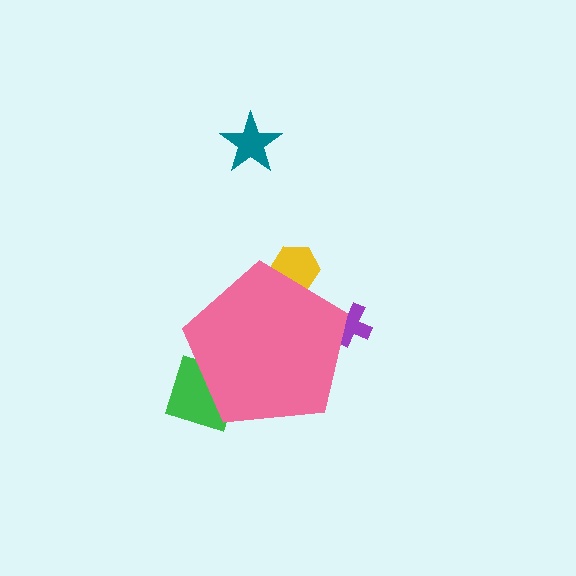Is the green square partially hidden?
Yes, the green square is partially hidden behind the pink pentagon.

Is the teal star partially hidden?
No, the teal star is fully visible.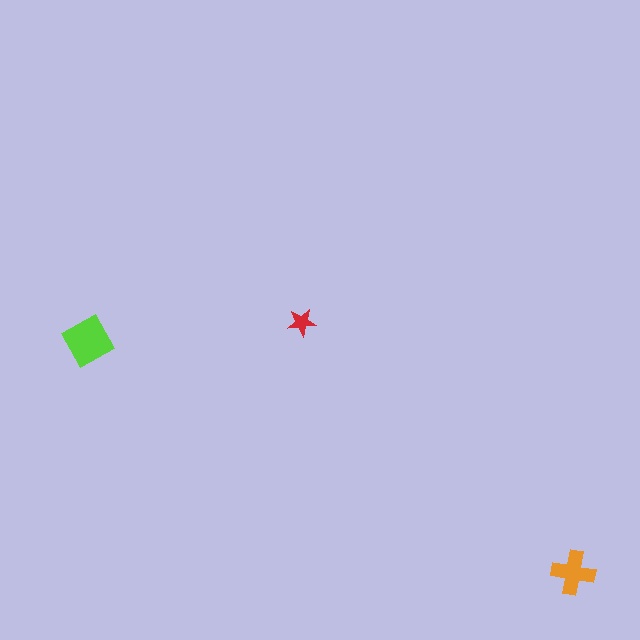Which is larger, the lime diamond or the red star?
The lime diamond.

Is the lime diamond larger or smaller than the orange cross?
Larger.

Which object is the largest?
The lime diamond.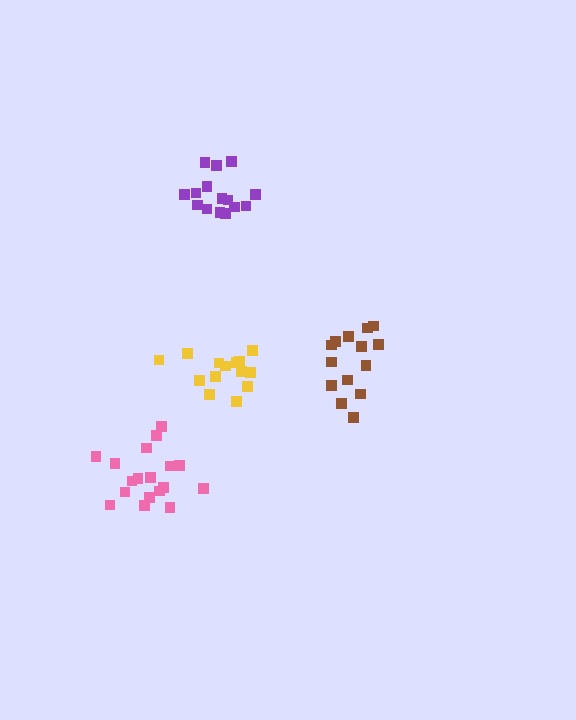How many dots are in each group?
Group 1: 14 dots, Group 2: 15 dots, Group 3: 14 dots, Group 4: 18 dots (61 total).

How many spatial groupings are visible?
There are 4 spatial groupings.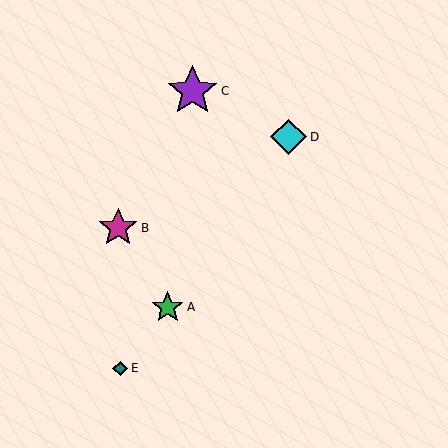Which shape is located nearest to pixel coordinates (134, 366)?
The teal diamond (labeled E) at (120, 368) is nearest to that location.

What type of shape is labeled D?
Shape D is a cyan diamond.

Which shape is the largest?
The purple star (labeled C) is the largest.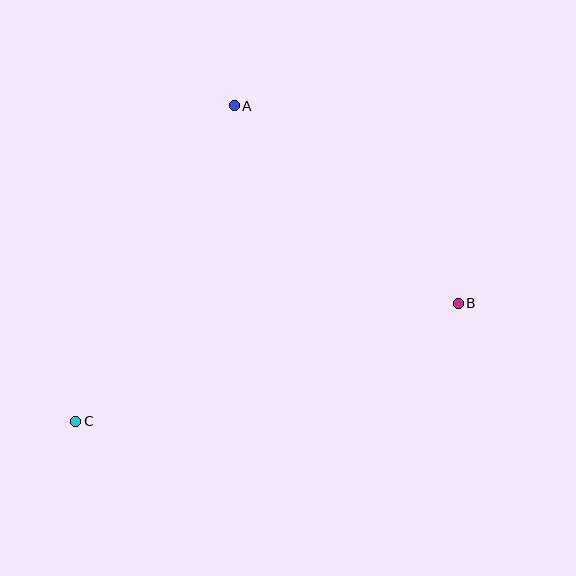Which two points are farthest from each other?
Points B and C are farthest from each other.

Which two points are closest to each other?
Points A and B are closest to each other.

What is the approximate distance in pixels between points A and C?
The distance between A and C is approximately 353 pixels.